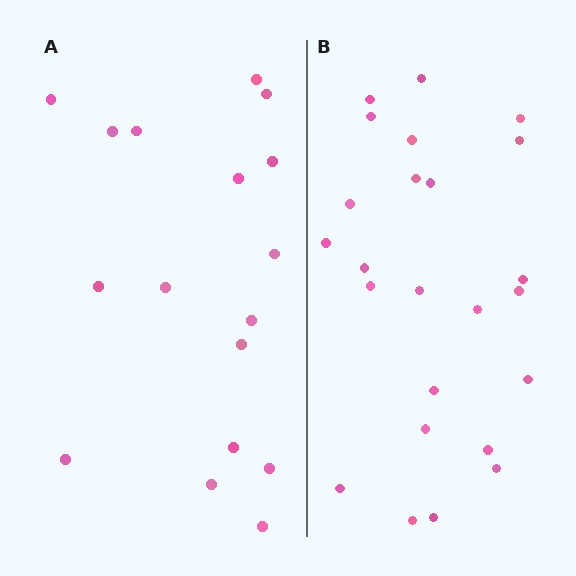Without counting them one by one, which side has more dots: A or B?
Region B (the right region) has more dots.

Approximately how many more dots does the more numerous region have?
Region B has roughly 8 or so more dots than region A.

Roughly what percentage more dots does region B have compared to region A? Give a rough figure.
About 40% more.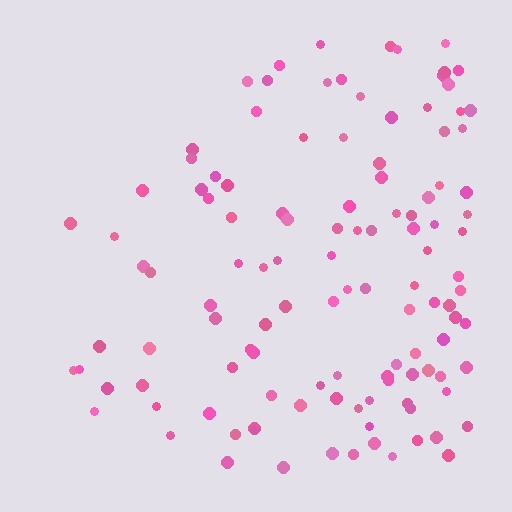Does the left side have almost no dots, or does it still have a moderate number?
Still a moderate number, just noticeably fewer than the right.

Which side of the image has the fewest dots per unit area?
The left.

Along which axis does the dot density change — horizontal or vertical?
Horizontal.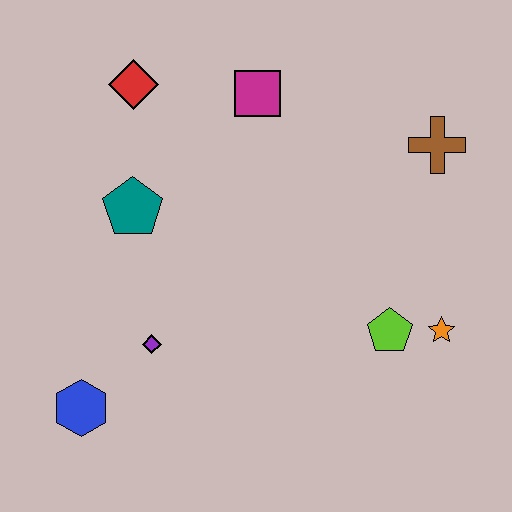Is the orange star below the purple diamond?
No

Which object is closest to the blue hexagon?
The purple diamond is closest to the blue hexagon.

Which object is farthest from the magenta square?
The blue hexagon is farthest from the magenta square.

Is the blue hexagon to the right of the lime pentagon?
No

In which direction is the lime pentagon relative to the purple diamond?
The lime pentagon is to the right of the purple diamond.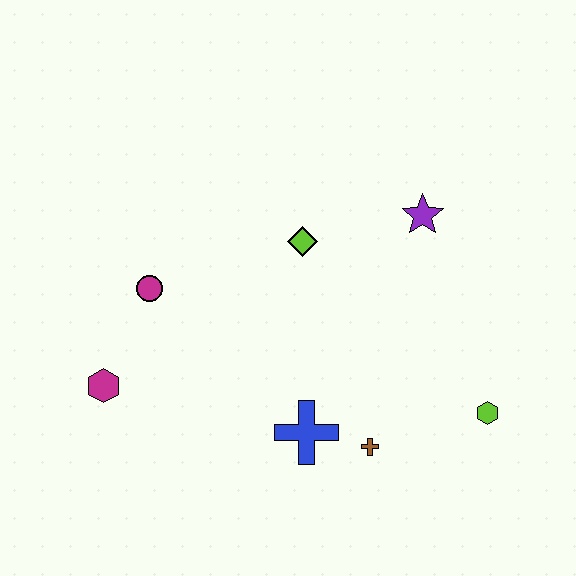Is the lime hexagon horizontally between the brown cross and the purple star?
No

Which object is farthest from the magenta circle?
The lime hexagon is farthest from the magenta circle.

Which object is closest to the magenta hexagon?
The magenta circle is closest to the magenta hexagon.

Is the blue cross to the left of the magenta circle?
No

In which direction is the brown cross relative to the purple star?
The brown cross is below the purple star.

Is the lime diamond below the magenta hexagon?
No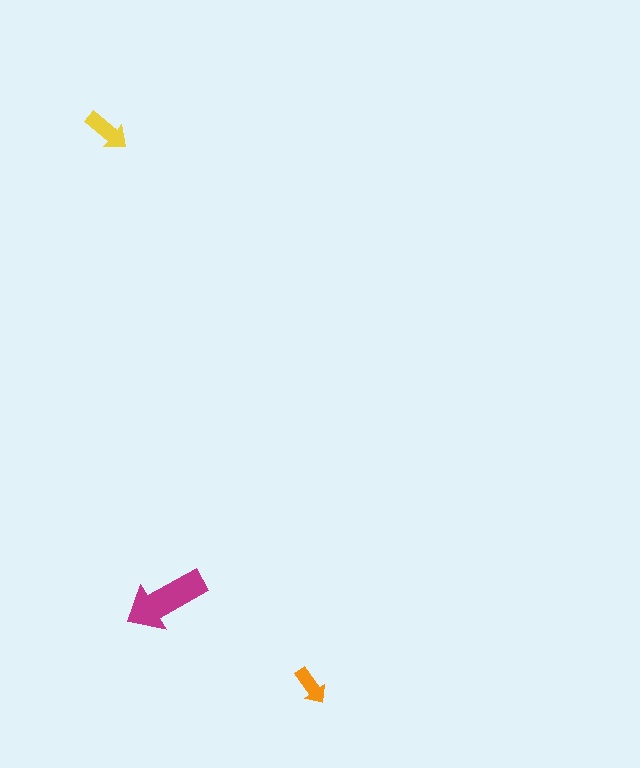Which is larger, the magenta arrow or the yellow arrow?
The magenta one.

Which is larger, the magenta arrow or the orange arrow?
The magenta one.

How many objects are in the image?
There are 3 objects in the image.